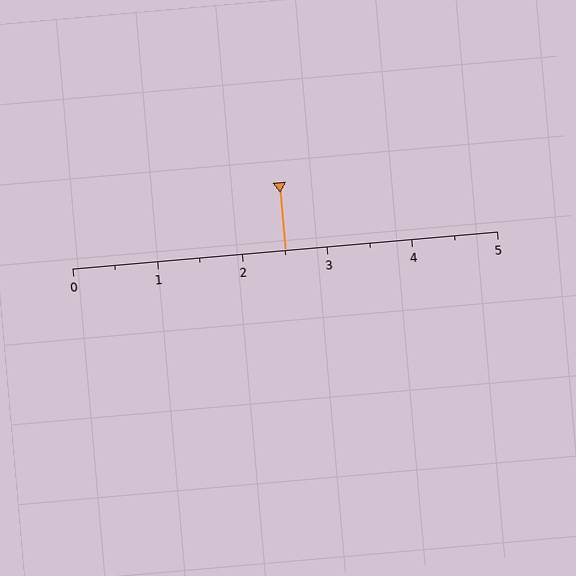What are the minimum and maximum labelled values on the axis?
The axis runs from 0 to 5.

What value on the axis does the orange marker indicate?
The marker indicates approximately 2.5.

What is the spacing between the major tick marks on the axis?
The major ticks are spaced 1 apart.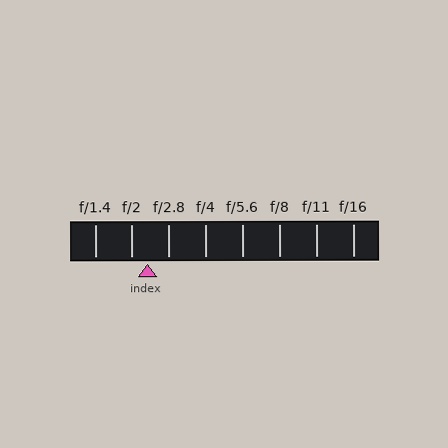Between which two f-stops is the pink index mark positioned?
The index mark is between f/2 and f/2.8.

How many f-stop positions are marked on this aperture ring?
There are 8 f-stop positions marked.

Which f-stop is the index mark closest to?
The index mark is closest to f/2.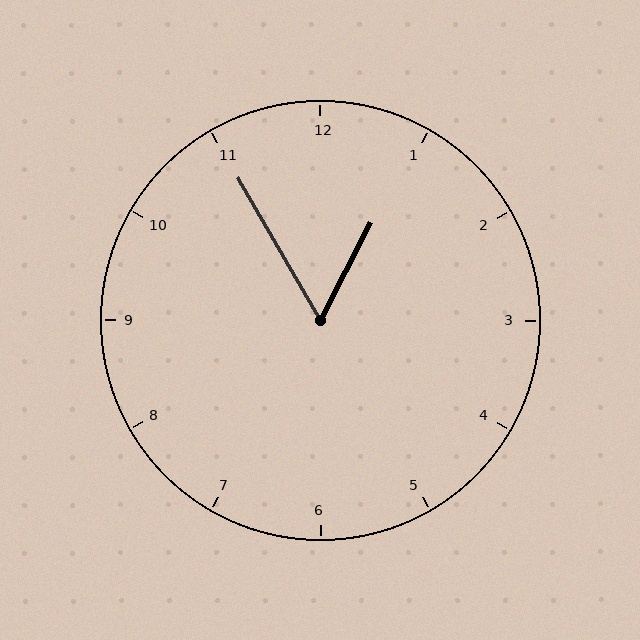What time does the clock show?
12:55.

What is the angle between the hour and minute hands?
Approximately 58 degrees.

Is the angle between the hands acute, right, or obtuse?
It is acute.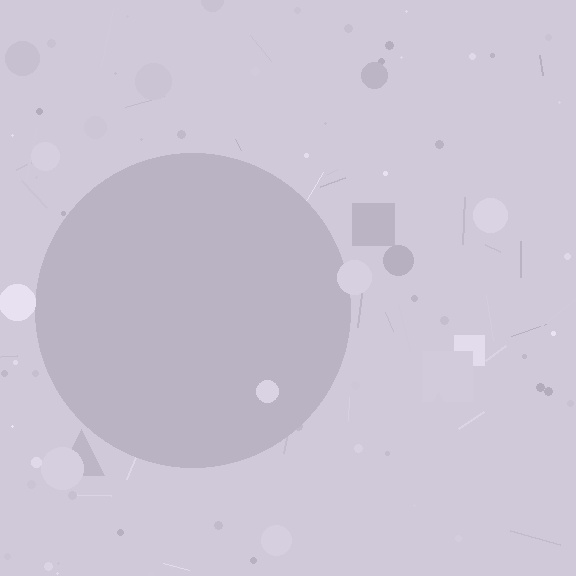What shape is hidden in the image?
A circle is hidden in the image.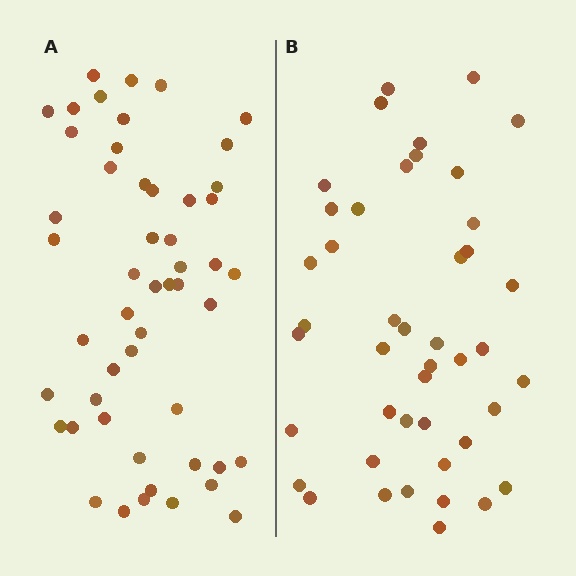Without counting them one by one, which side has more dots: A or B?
Region A (the left region) has more dots.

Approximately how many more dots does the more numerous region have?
Region A has roughly 8 or so more dots than region B.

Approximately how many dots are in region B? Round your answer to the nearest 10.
About 40 dots. (The exact count is 44, which rounds to 40.)